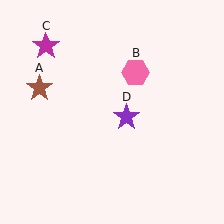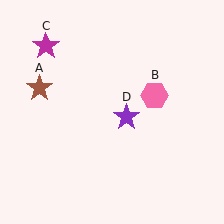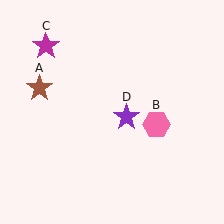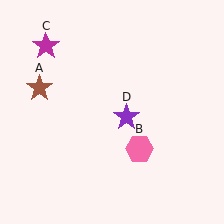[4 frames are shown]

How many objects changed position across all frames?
1 object changed position: pink hexagon (object B).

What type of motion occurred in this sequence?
The pink hexagon (object B) rotated clockwise around the center of the scene.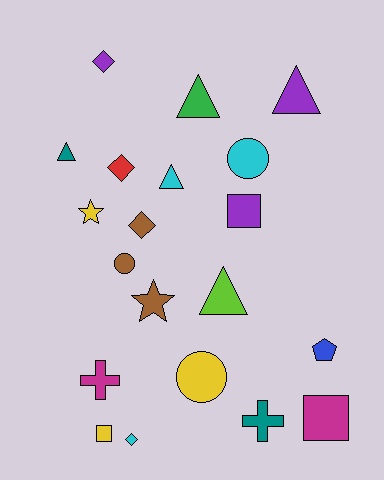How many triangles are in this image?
There are 5 triangles.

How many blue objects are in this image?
There is 1 blue object.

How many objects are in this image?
There are 20 objects.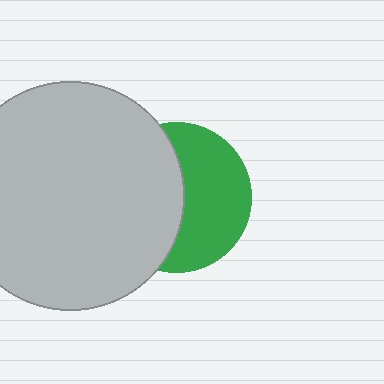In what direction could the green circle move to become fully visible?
The green circle could move right. That would shift it out from behind the light gray circle entirely.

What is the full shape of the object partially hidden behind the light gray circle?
The partially hidden object is a green circle.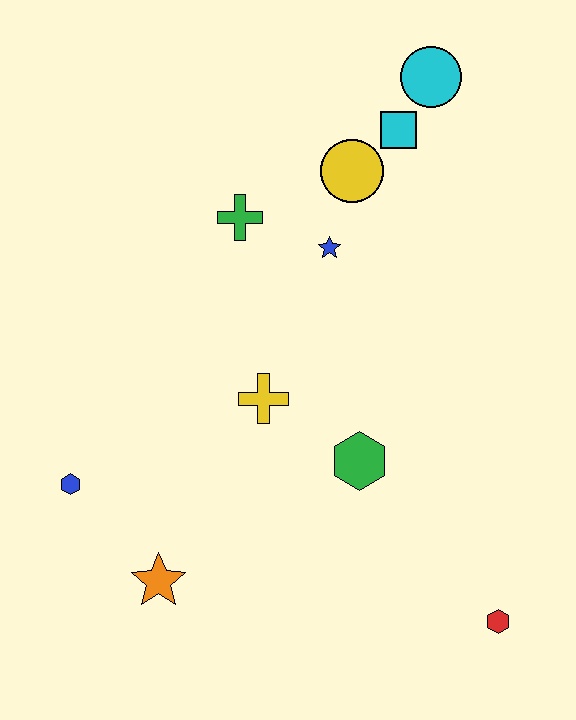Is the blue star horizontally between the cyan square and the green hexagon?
No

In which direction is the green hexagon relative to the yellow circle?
The green hexagon is below the yellow circle.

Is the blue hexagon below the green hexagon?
Yes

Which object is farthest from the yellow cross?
The cyan circle is farthest from the yellow cross.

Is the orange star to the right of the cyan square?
No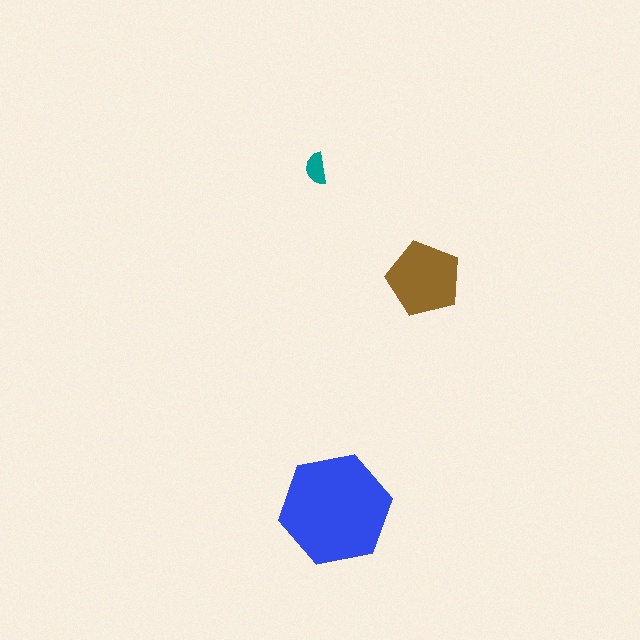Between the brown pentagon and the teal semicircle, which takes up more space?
The brown pentagon.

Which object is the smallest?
The teal semicircle.